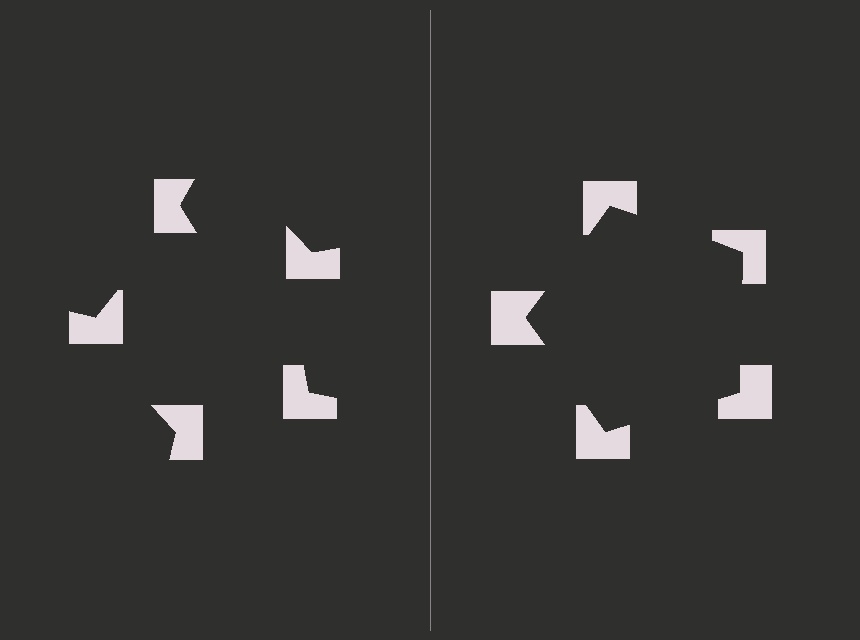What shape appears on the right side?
An illusory pentagon.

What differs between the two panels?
The notched squares are positioned identically on both sides; only the wedge orientations differ. On the right they align to a pentagon; on the left they are misaligned.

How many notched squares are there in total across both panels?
10 — 5 on each side.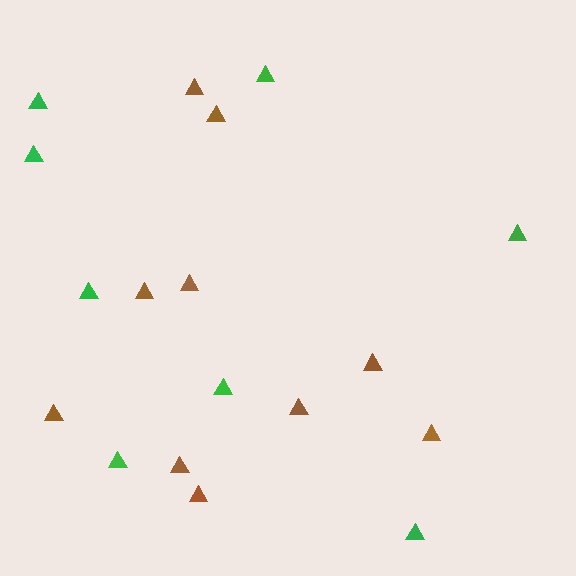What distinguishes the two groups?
There are 2 groups: one group of green triangles (8) and one group of brown triangles (10).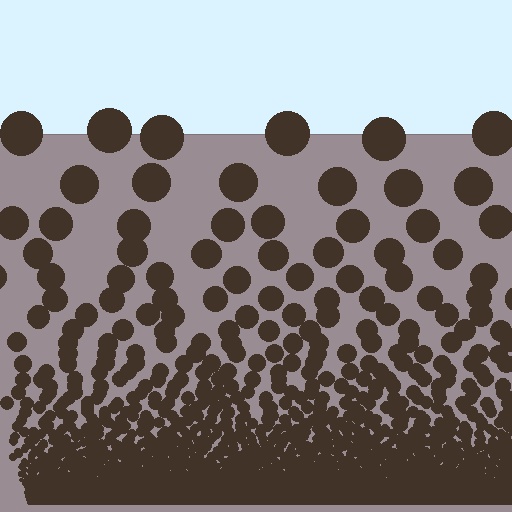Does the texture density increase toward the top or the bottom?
Density increases toward the bottom.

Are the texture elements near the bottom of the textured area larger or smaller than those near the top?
Smaller. The gradient is inverted — elements near the bottom are smaller and denser.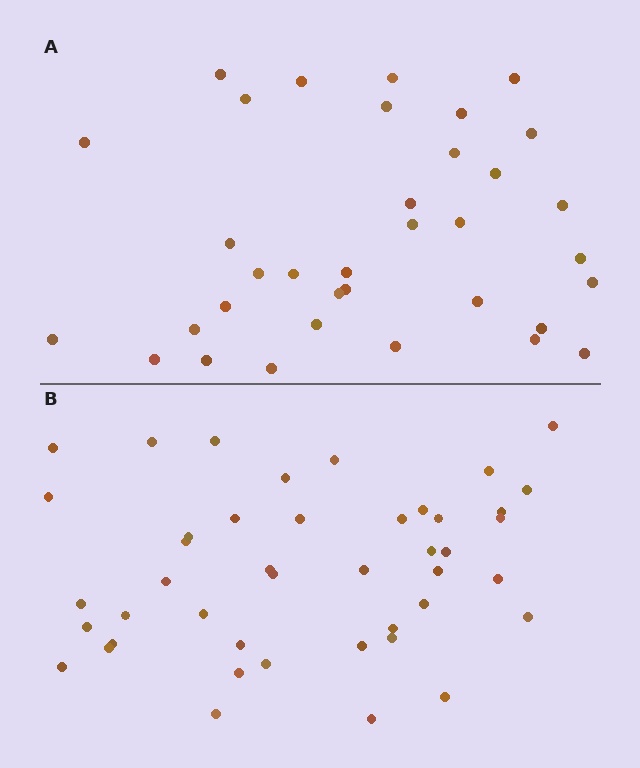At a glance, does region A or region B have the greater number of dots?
Region B (the bottom region) has more dots.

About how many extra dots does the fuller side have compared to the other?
Region B has roughly 8 or so more dots than region A.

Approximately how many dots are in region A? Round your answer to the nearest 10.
About 40 dots. (The exact count is 35, which rounds to 40.)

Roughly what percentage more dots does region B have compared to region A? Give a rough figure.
About 25% more.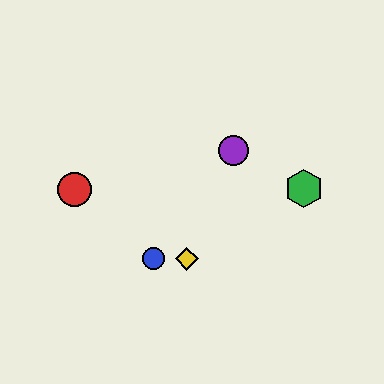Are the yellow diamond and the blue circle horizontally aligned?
Yes, both are at y≈259.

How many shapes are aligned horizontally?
2 shapes (the blue circle, the yellow diamond) are aligned horizontally.